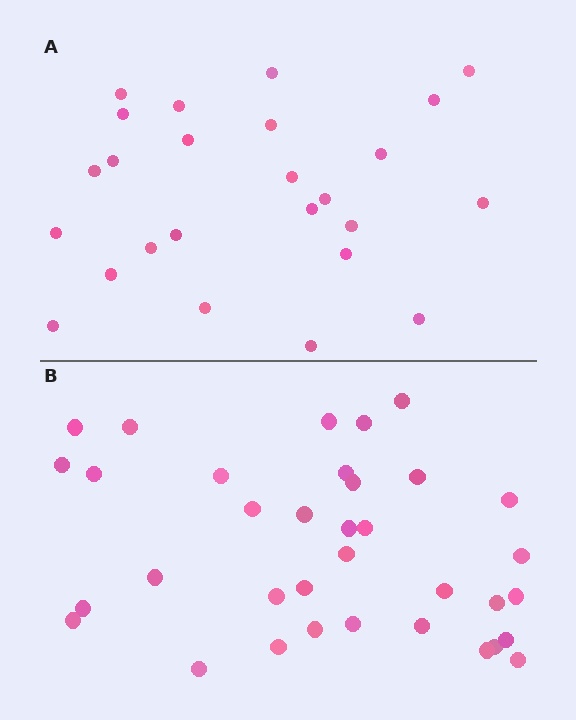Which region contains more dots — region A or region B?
Region B (the bottom region) has more dots.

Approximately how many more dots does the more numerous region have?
Region B has roughly 10 or so more dots than region A.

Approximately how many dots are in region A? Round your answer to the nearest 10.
About 20 dots. (The exact count is 25, which rounds to 20.)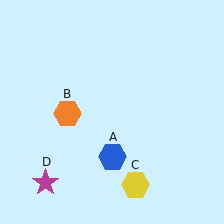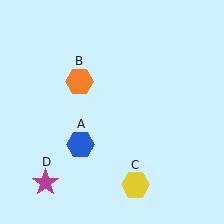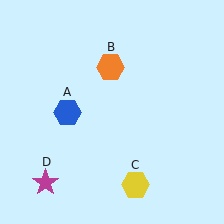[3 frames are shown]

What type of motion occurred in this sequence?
The blue hexagon (object A), orange hexagon (object B) rotated clockwise around the center of the scene.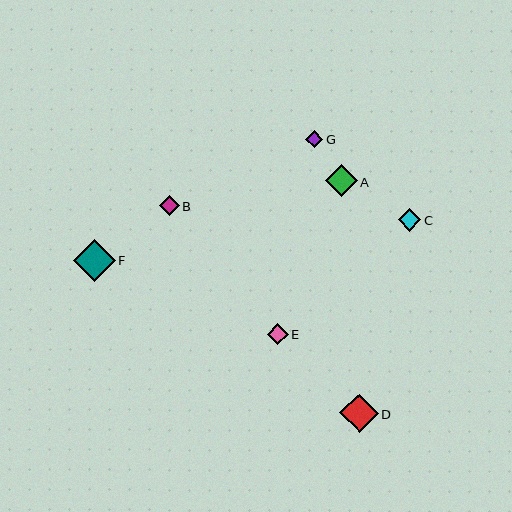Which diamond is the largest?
Diamond F is the largest with a size of approximately 42 pixels.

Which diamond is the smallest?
Diamond G is the smallest with a size of approximately 17 pixels.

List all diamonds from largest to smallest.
From largest to smallest: F, D, A, C, E, B, G.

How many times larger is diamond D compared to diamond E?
Diamond D is approximately 1.8 times the size of diamond E.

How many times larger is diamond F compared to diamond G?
Diamond F is approximately 2.5 times the size of diamond G.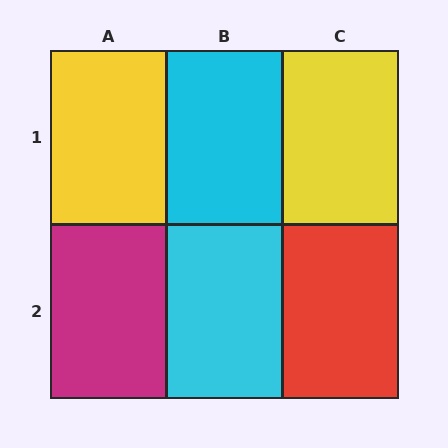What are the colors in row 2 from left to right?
Magenta, cyan, red.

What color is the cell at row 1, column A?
Yellow.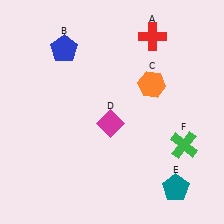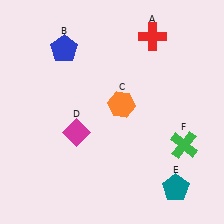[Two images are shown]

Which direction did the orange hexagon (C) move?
The orange hexagon (C) moved left.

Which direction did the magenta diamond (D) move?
The magenta diamond (D) moved left.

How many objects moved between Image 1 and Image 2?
2 objects moved between the two images.